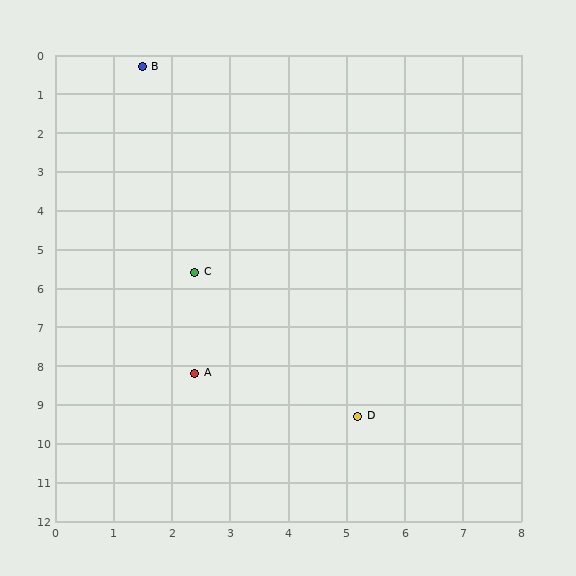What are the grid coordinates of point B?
Point B is at approximately (1.5, 0.3).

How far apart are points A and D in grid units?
Points A and D are about 3.0 grid units apart.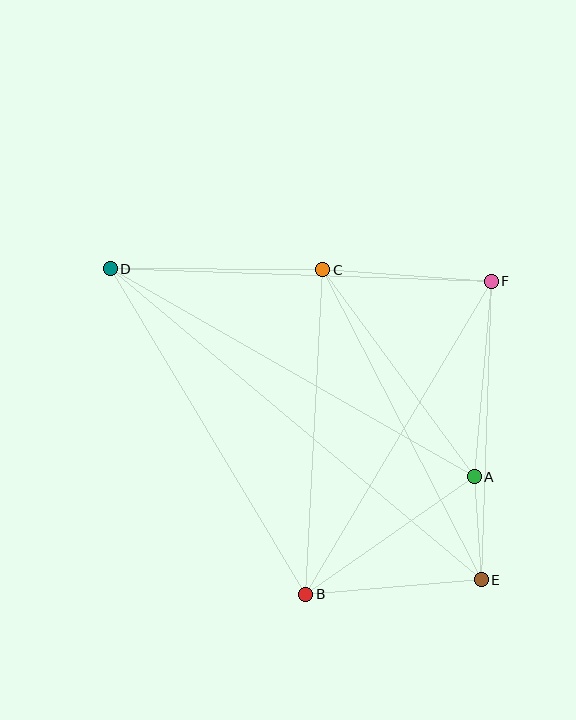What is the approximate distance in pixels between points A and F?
The distance between A and F is approximately 196 pixels.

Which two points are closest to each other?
Points A and E are closest to each other.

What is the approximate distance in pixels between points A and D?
The distance between A and D is approximately 419 pixels.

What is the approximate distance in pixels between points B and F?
The distance between B and F is approximately 364 pixels.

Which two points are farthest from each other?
Points D and E are farthest from each other.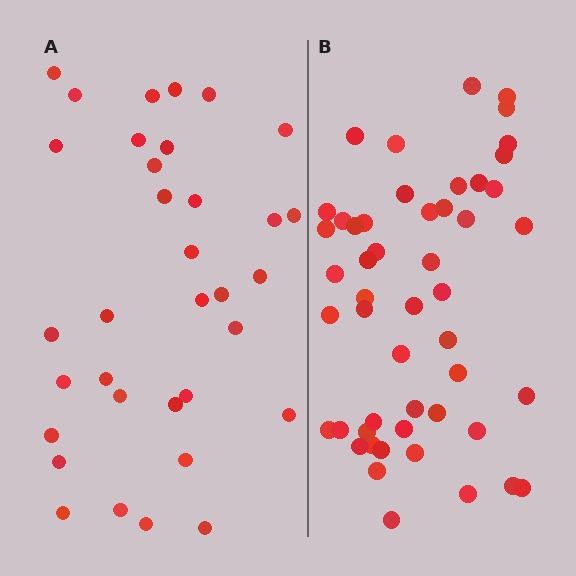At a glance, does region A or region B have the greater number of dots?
Region B (the right region) has more dots.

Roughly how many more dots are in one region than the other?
Region B has approximately 15 more dots than region A.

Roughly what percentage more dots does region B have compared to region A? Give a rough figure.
About 45% more.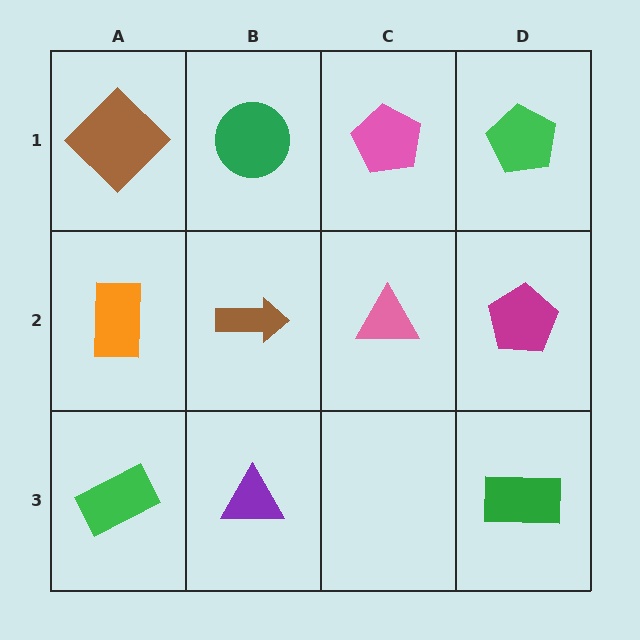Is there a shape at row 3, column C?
No, that cell is empty.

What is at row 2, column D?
A magenta pentagon.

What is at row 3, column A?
A green rectangle.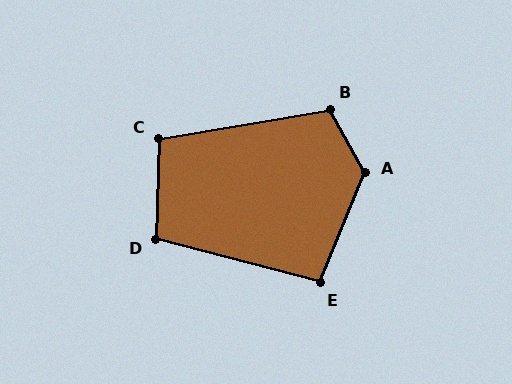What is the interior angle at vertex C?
Approximately 101 degrees (obtuse).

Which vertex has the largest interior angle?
A, at approximately 129 degrees.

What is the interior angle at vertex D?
Approximately 103 degrees (obtuse).